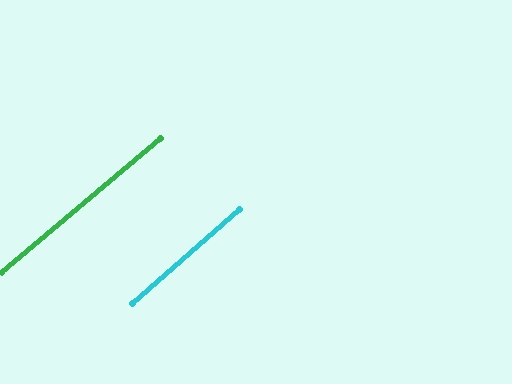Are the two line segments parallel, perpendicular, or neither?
Parallel — their directions differ by only 1.8°.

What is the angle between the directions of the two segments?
Approximately 2 degrees.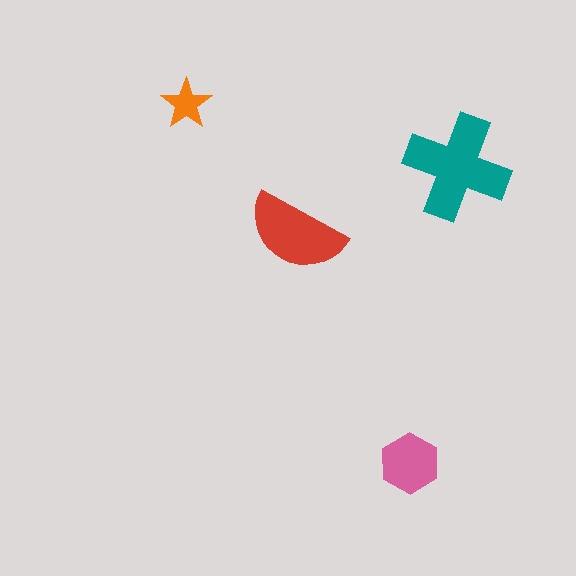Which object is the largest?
The teal cross.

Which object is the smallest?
The orange star.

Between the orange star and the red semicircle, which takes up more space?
The red semicircle.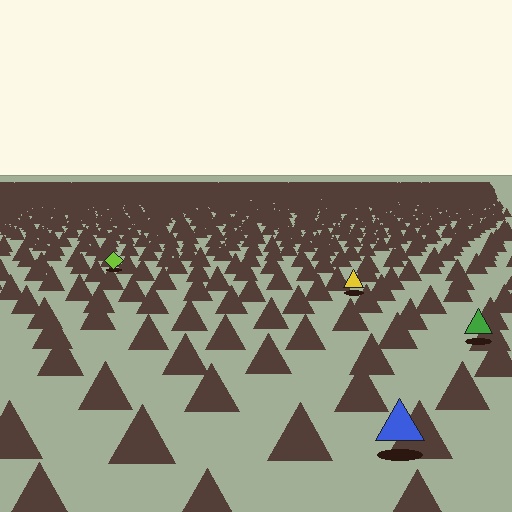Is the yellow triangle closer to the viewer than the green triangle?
No. The green triangle is closer — you can tell from the texture gradient: the ground texture is coarser near it.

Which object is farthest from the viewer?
The lime diamond is farthest from the viewer. It appears smaller and the ground texture around it is denser.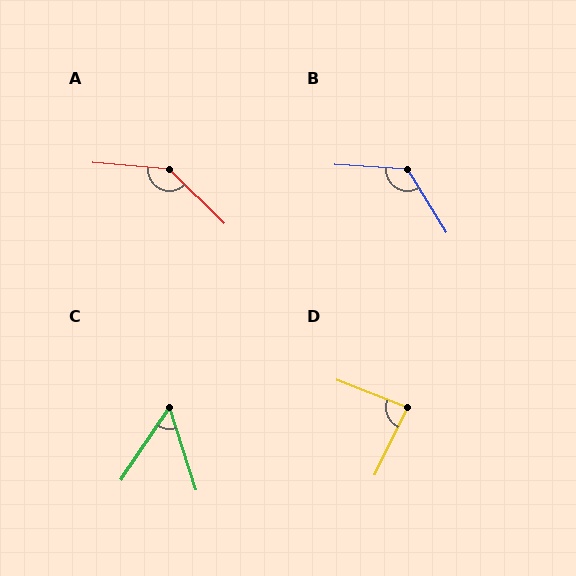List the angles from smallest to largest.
C (52°), D (85°), B (125°), A (140°).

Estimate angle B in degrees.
Approximately 125 degrees.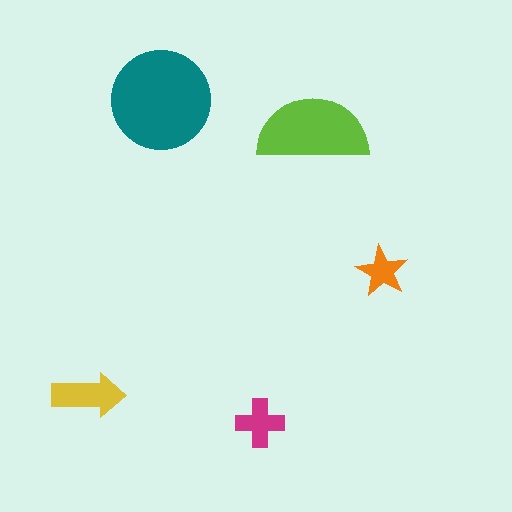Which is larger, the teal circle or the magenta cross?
The teal circle.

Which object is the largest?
The teal circle.